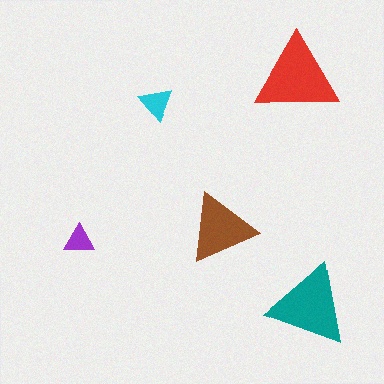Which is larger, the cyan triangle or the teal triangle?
The teal one.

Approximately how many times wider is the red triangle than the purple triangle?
About 2.5 times wider.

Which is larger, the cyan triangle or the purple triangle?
The cyan one.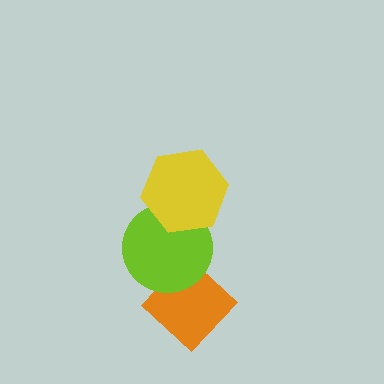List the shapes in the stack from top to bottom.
From top to bottom: the yellow hexagon, the lime circle, the orange diamond.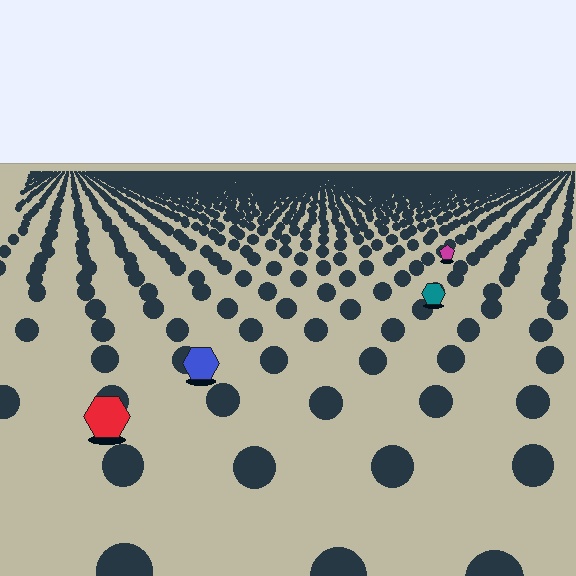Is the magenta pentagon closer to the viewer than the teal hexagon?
No. The teal hexagon is closer — you can tell from the texture gradient: the ground texture is coarser near it.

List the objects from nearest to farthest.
From nearest to farthest: the red hexagon, the blue hexagon, the teal hexagon, the magenta pentagon.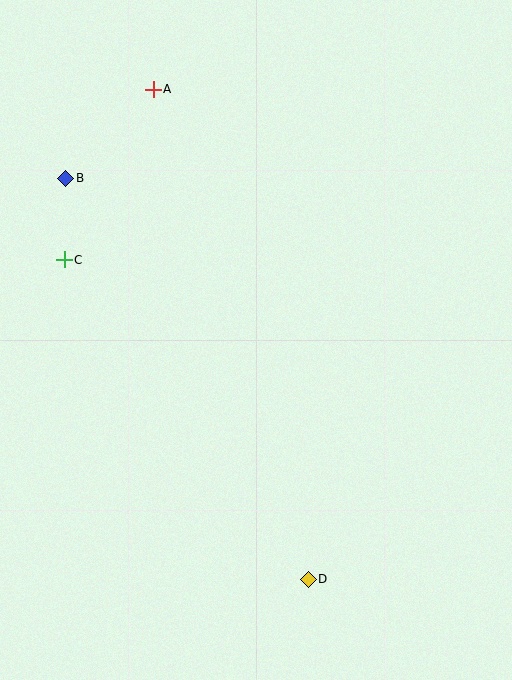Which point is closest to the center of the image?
Point C at (64, 260) is closest to the center.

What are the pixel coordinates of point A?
Point A is at (153, 89).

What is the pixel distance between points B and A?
The distance between B and A is 125 pixels.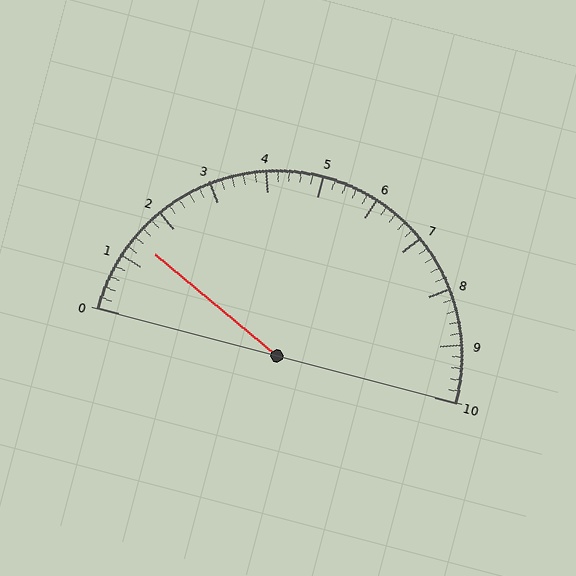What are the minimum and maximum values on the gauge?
The gauge ranges from 0 to 10.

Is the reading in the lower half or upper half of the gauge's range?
The reading is in the lower half of the range (0 to 10).